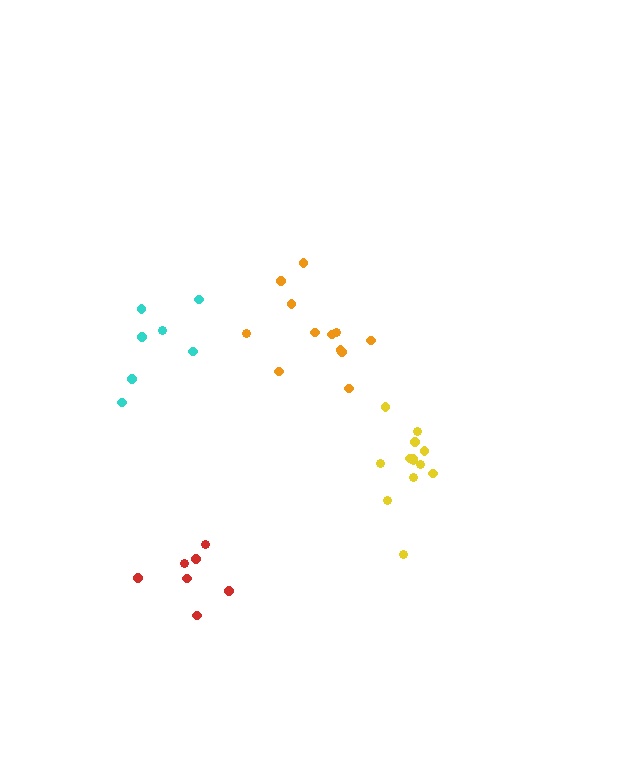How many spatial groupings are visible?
There are 4 spatial groupings.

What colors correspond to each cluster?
The clusters are colored: yellow, orange, red, cyan.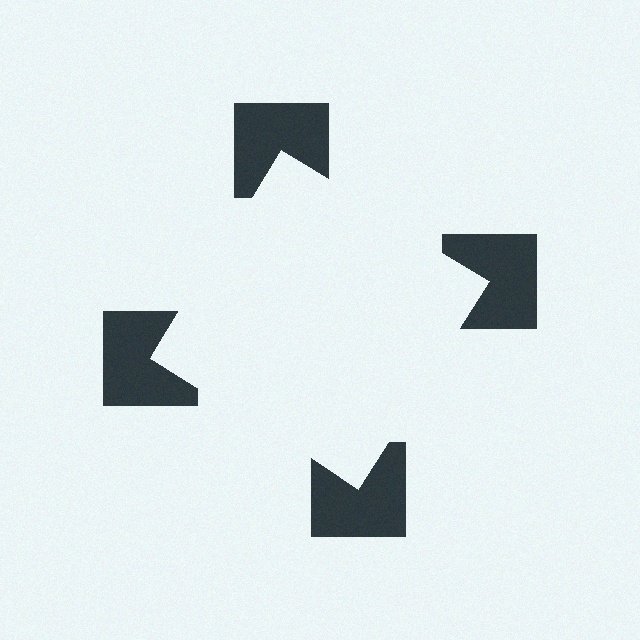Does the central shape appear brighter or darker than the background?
It typically appears slightly brighter than the background, even though no actual brightness change is drawn.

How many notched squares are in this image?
There are 4 — one at each vertex of the illusory square.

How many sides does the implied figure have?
4 sides.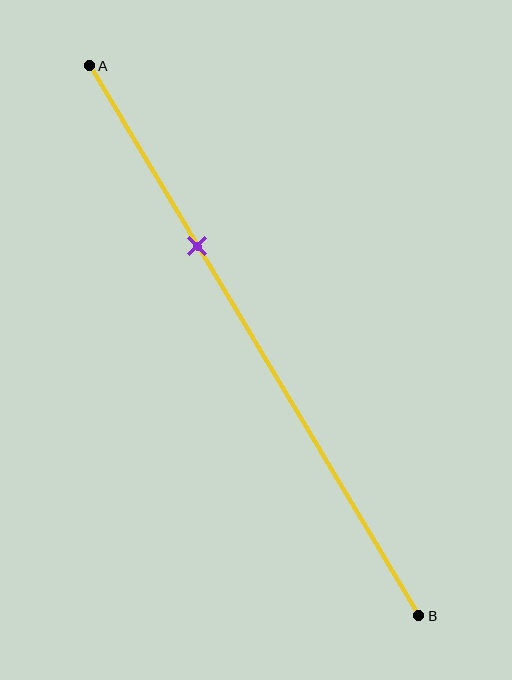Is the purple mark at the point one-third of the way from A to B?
Yes, the mark is approximately at the one-third point.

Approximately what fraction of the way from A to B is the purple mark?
The purple mark is approximately 35% of the way from A to B.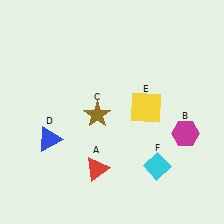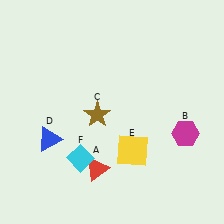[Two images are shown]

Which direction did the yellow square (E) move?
The yellow square (E) moved down.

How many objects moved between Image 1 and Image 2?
2 objects moved between the two images.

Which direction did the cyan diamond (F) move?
The cyan diamond (F) moved left.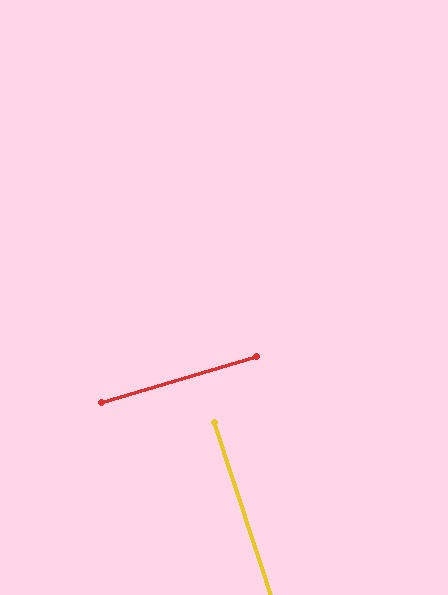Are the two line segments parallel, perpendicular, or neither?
Perpendicular — they meet at approximately 88°.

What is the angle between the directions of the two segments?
Approximately 88 degrees.